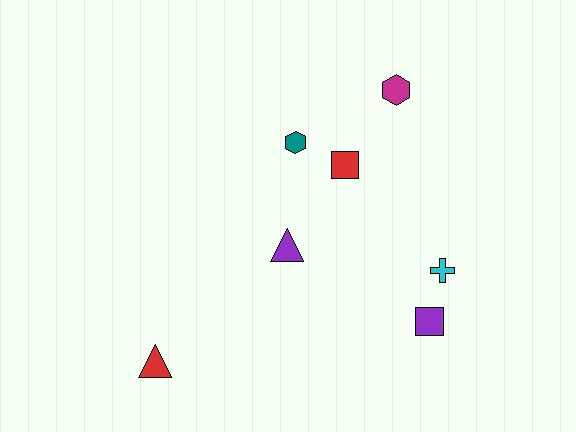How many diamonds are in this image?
There are no diamonds.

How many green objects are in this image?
There are no green objects.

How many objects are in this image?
There are 7 objects.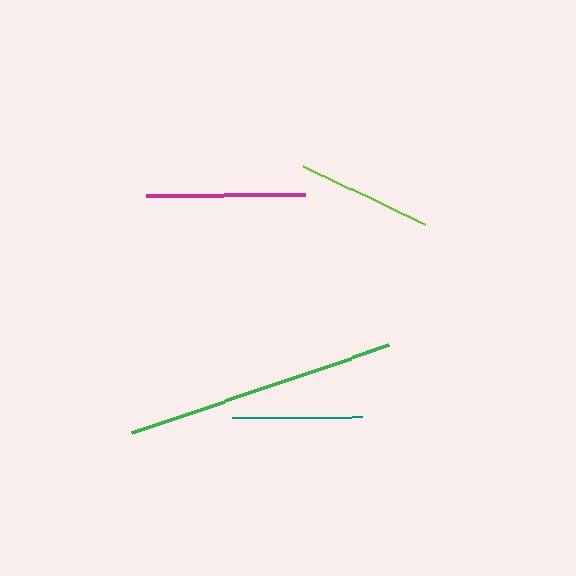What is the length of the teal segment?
The teal segment is approximately 130 pixels long.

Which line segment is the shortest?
The teal line is the shortest at approximately 130 pixels.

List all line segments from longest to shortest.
From longest to shortest: green, magenta, lime, teal.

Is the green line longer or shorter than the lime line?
The green line is longer than the lime line.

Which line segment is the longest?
The green line is the longest at approximately 272 pixels.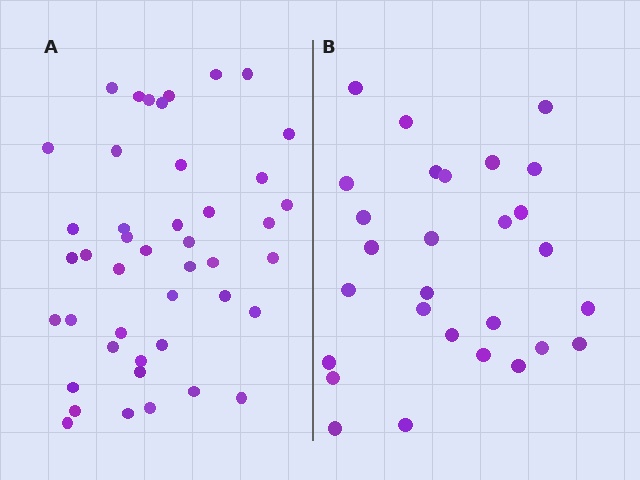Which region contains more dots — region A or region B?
Region A (the left region) has more dots.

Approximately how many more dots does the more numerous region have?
Region A has approximately 15 more dots than region B.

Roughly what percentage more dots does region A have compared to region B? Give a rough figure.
About 55% more.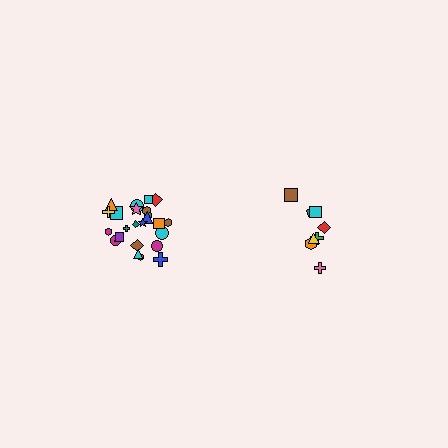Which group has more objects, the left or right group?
The left group.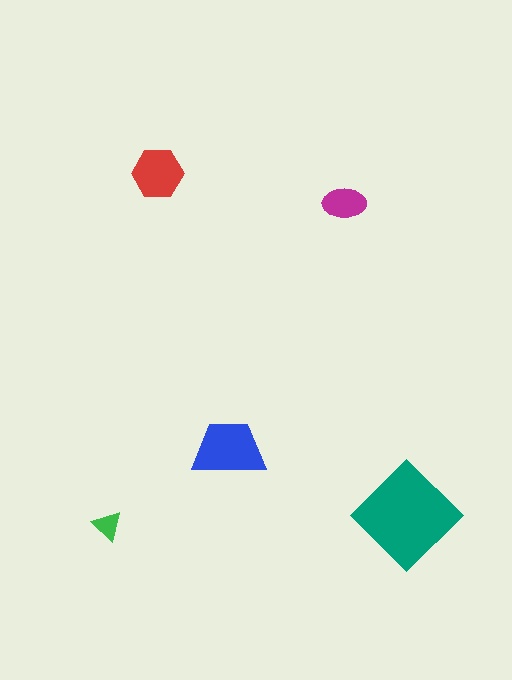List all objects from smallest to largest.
The green triangle, the magenta ellipse, the red hexagon, the blue trapezoid, the teal diamond.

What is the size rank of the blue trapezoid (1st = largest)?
2nd.